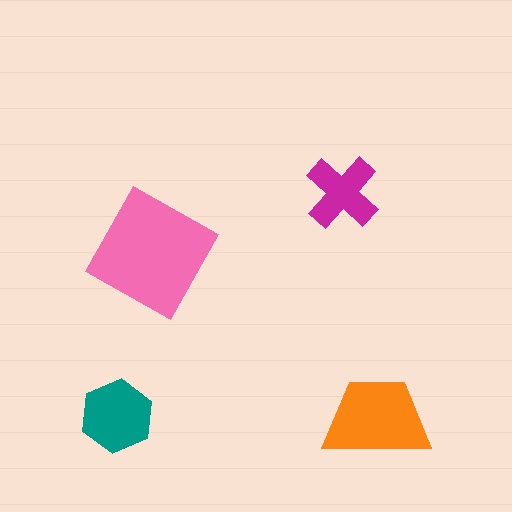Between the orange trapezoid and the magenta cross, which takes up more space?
The orange trapezoid.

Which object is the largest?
The pink square.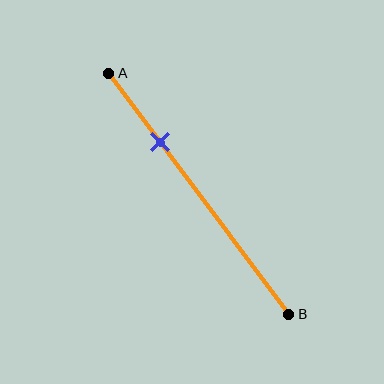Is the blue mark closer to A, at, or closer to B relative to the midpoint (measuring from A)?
The blue mark is closer to point A than the midpoint of segment AB.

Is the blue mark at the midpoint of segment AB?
No, the mark is at about 30% from A, not at the 50% midpoint.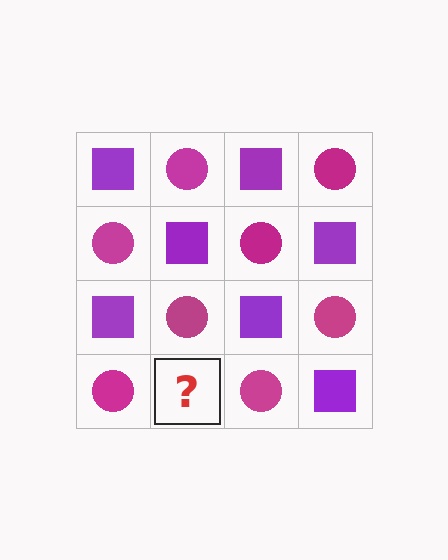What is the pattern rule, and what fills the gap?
The rule is that it alternates purple square and magenta circle in a checkerboard pattern. The gap should be filled with a purple square.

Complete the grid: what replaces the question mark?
The question mark should be replaced with a purple square.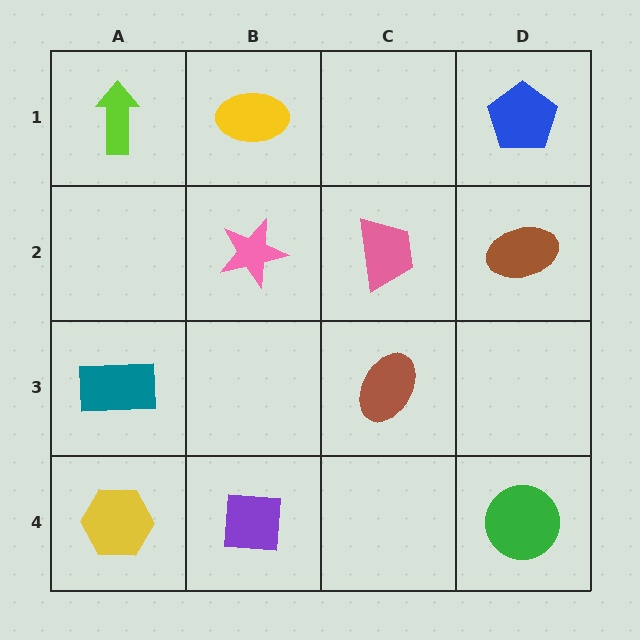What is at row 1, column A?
A lime arrow.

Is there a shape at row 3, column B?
No, that cell is empty.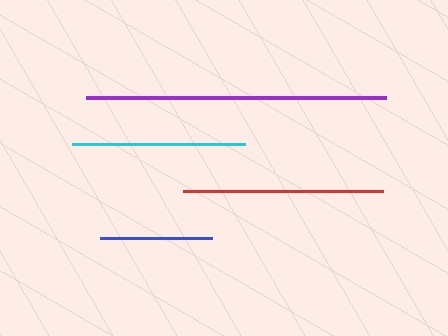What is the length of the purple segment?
The purple segment is approximately 299 pixels long.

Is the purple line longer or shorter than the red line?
The purple line is longer than the red line.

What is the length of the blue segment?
The blue segment is approximately 112 pixels long.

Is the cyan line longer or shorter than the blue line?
The cyan line is longer than the blue line.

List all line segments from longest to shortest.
From longest to shortest: purple, red, cyan, blue.